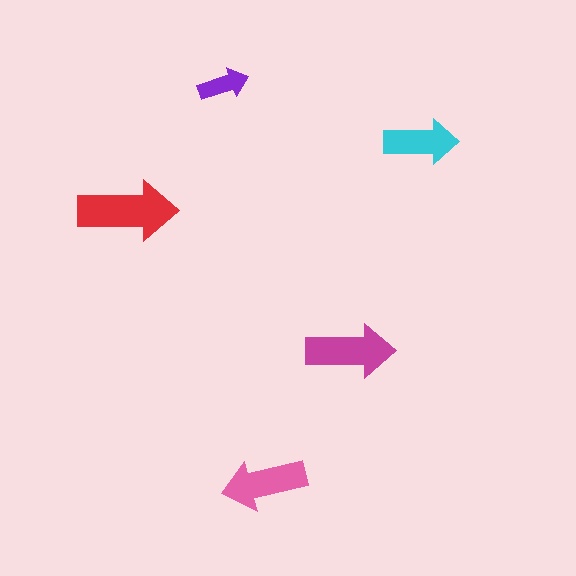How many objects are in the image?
There are 5 objects in the image.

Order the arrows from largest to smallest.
the red one, the magenta one, the pink one, the cyan one, the purple one.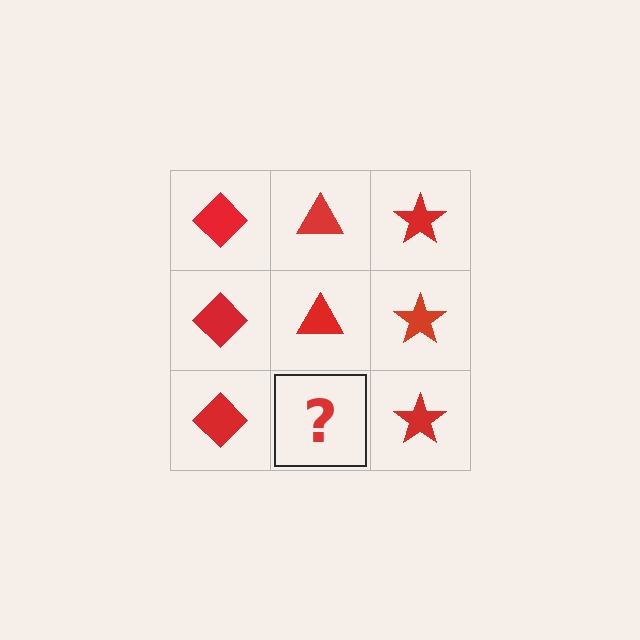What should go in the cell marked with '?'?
The missing cell should contain a red triangle.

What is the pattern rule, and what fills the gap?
The rule is that each column has a consistent shape. The gap should be filled with a red triangle.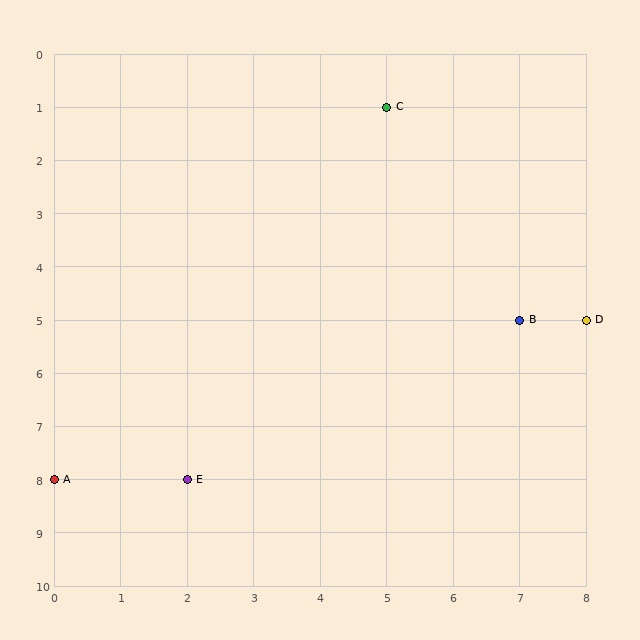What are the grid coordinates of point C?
Point C is at grid coordinates (5, 1).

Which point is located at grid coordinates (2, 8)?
Point E is at (2, 8).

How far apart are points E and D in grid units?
Points E and D are 6 columns and 3 rows apart (about 6.7 grid units diagonally).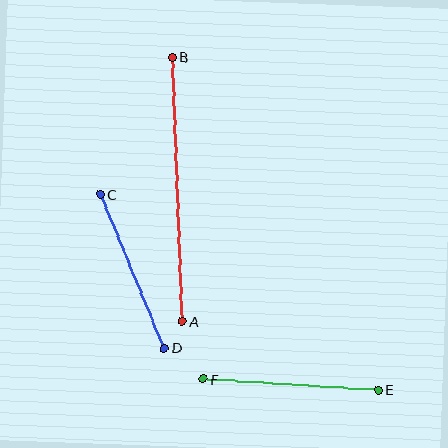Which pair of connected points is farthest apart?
Points A and B are farthest apart.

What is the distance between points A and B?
The distance is approximately 264 pixels.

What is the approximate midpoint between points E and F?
The midpoint is at approximately (291, 385) pixels.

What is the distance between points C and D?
The distance is approximately 167 pixels.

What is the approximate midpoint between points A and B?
The midpoint is at approximately (177, 189) pixels.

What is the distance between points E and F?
The distance is approximately 176 pixels.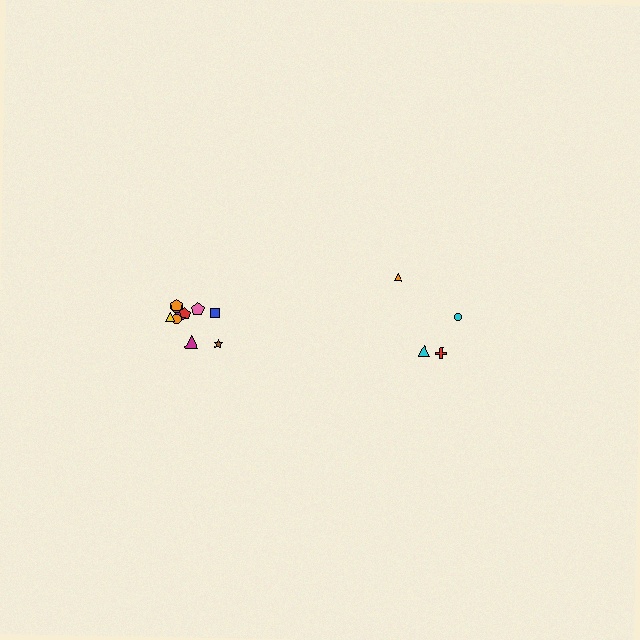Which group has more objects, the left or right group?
The left group.